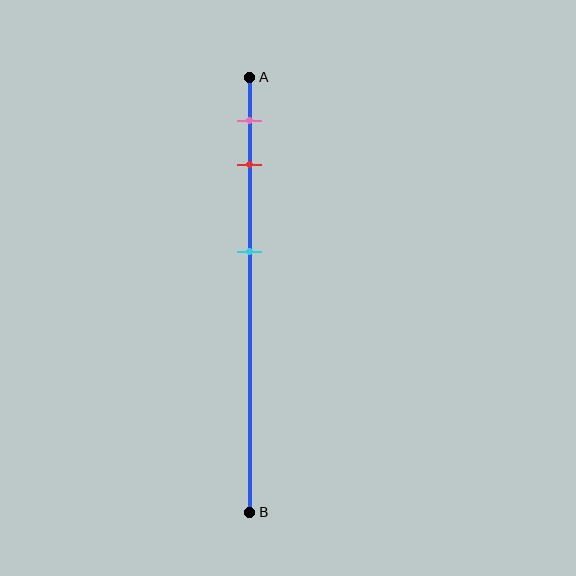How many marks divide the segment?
There are 3 marks dividing the segment.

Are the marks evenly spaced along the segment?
No, the marks are not evenly spaced.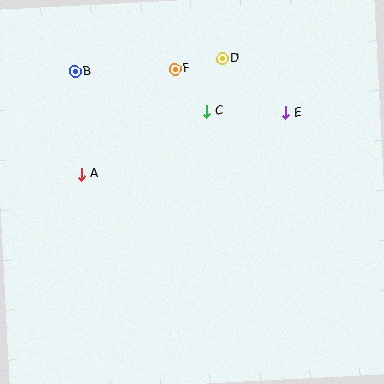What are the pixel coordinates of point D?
Point D is at (222, 58).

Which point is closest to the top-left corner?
Point B is closest to the top-left corner.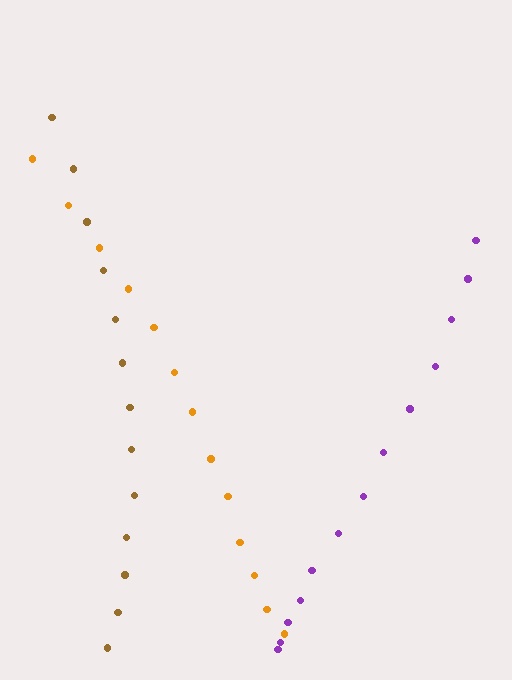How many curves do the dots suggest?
There are 3 distinct paths.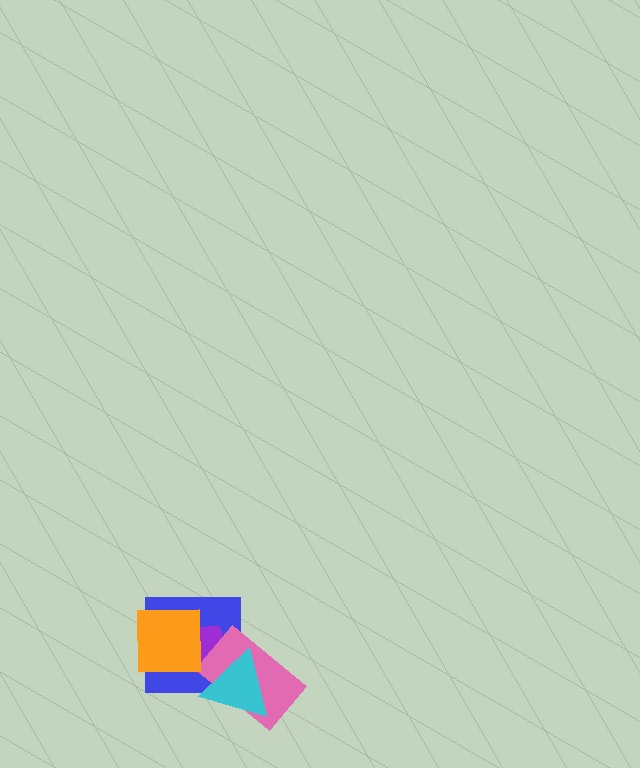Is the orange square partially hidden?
No, no other shape covers it.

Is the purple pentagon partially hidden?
Yes, it is partially covered by another shape.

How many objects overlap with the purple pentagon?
4 objects overlap with the purple pentagon.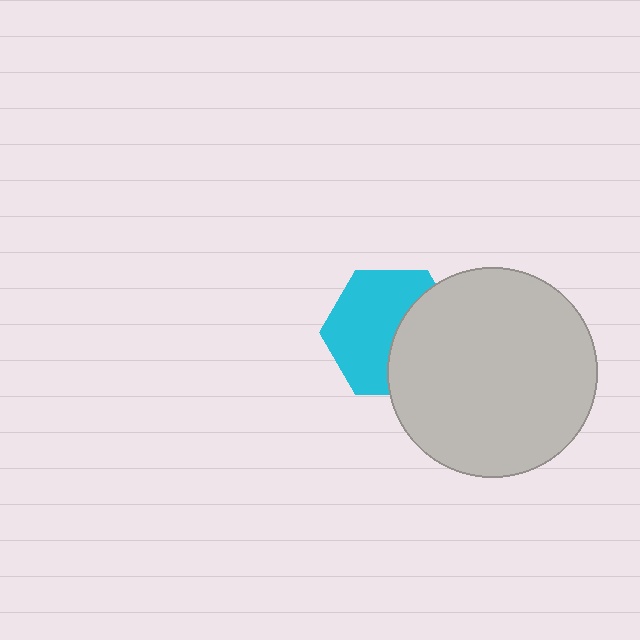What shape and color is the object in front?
The object in front is a light gray circle.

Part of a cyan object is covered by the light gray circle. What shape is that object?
It is a hexagon.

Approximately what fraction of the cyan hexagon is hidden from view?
Roughly 40% of the cyan hexagon is hidden behind the light gray circle.